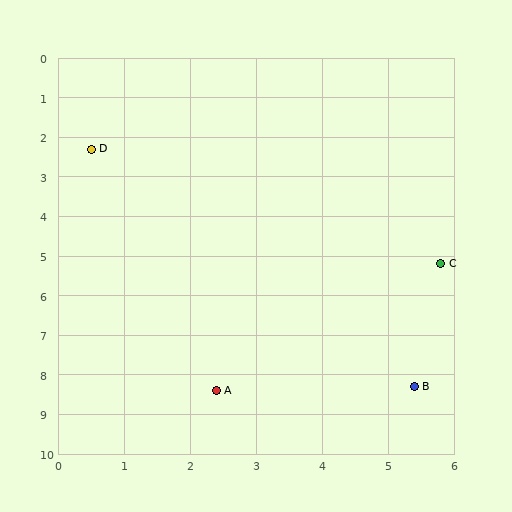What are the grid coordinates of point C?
Point C is at approximately (5.8, 5.2).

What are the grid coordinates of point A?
Point A is at approximately (2.4, 8.4).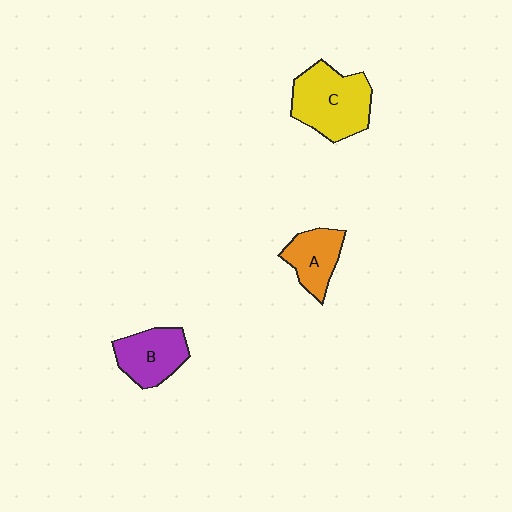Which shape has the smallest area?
Shape A (orange).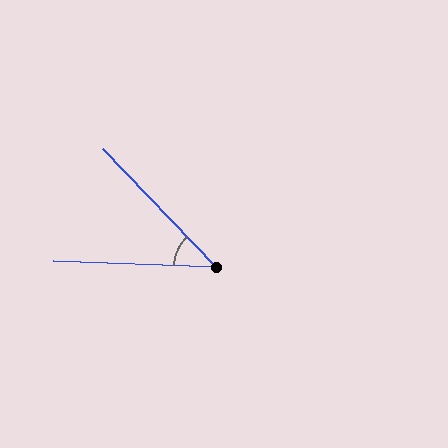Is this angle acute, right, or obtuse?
It is acute.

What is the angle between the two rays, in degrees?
Approximately 44 degrees.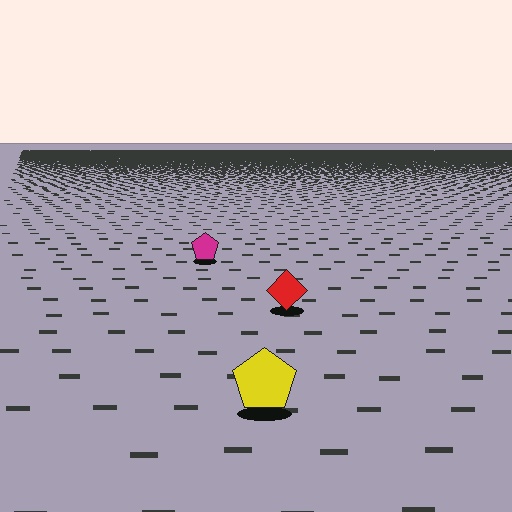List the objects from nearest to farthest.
From nearest to farthest: the yellow pentagon, the red diamond, the magenta pentagon.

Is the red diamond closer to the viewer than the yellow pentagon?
No. The yellow pentagon is closer — you can tell from the texture gradient: the ground texture is coarser near it.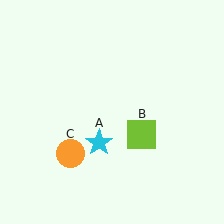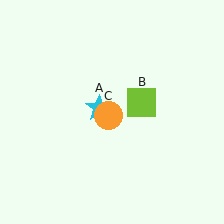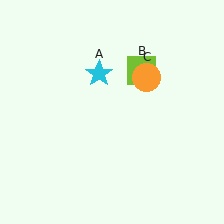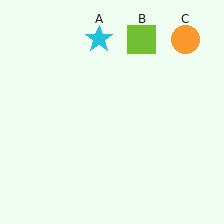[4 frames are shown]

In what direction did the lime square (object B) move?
The lime square (object B) moved up.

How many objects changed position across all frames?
3 objects changed position: cyan star (object A), lime square (object B), orange circle (object C).